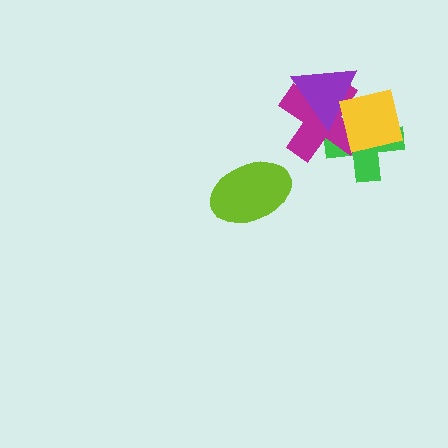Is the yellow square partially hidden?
No, no other shape covers it.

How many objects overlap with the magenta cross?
3 objects overlap with the magenta cross.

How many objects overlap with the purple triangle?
3 objects overlap with the purple triangle.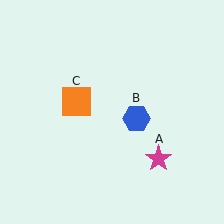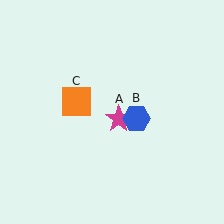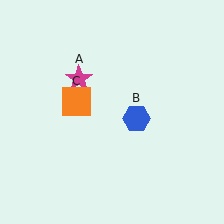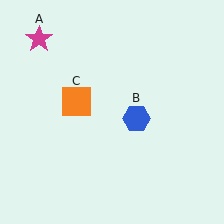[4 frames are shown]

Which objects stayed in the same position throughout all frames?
Blue hexagon (object B) and orange square (object C) remained stationary.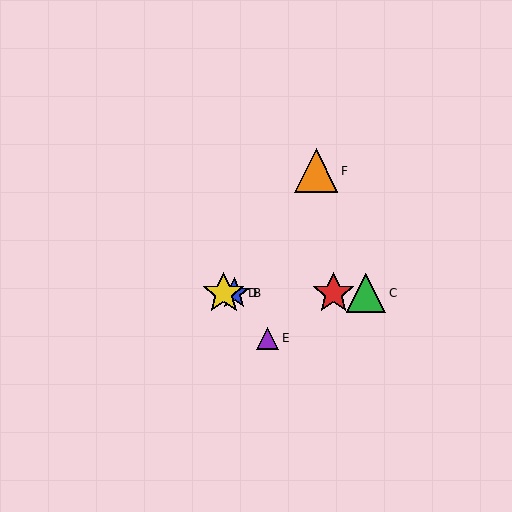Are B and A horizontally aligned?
Yes, both are at y≈293.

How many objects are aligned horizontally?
4 objects (A, B, C, D) are aligned horizontally.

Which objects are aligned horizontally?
Objects A, B, C, D are aligned horizontally.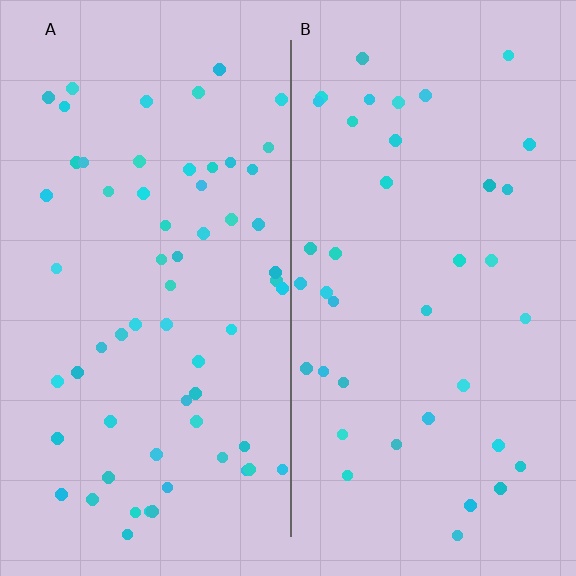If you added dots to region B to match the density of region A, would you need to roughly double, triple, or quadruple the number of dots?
Approximately double.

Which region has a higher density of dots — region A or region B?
A (the left).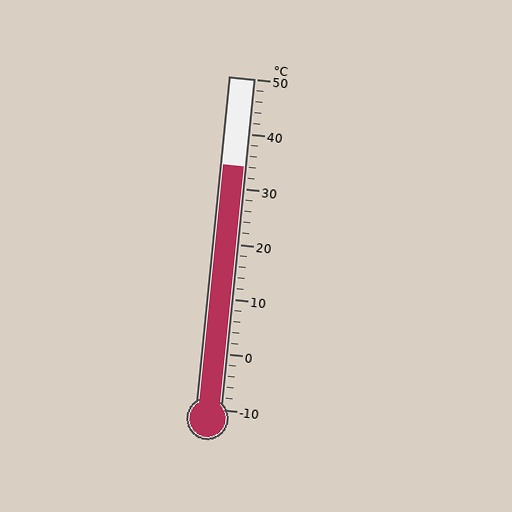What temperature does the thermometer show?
The thermometer shows approximately 34°C.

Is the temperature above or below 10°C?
The temperature is above 10°C.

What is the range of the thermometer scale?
The thermometer scale ranges from -10°C to 50°C.